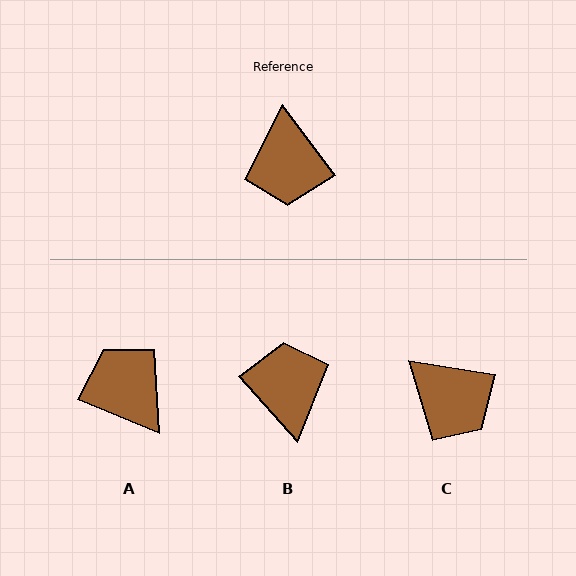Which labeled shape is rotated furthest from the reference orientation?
B, about 175 degrees away.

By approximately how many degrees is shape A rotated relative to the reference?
Approximately 150 degrees clockwise.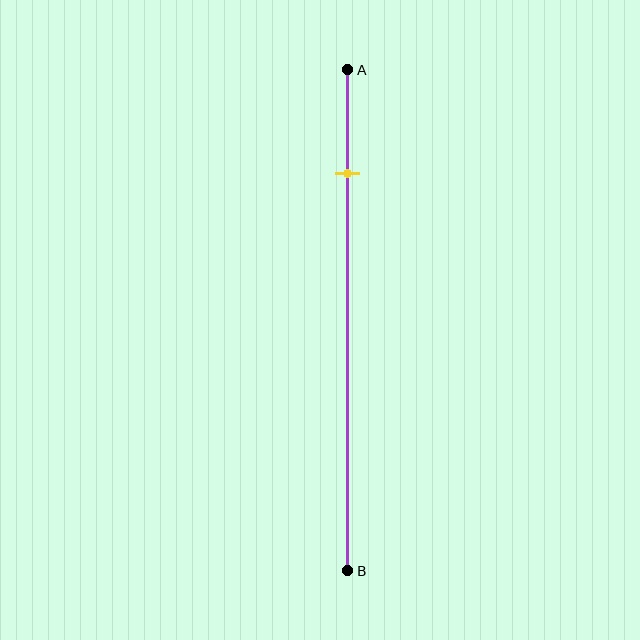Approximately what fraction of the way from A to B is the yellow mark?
The yellow mark is approximately 20% of the way from A to B.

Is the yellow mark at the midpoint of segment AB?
No, the mark is at about 20% from A, not at the 50% midpoint.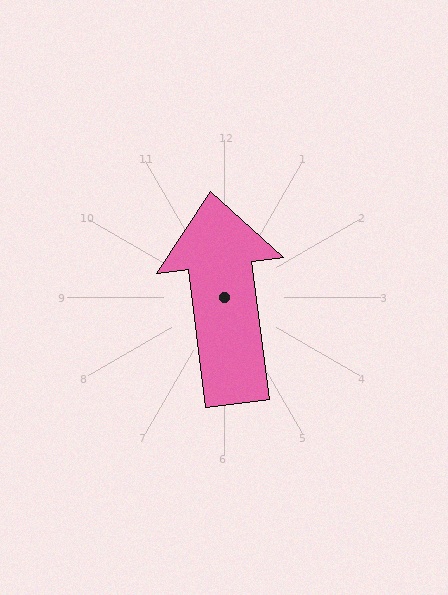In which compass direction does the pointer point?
North.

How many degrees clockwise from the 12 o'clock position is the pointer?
Approximately 353 degrees.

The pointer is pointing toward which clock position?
Roughly 12 o'clock.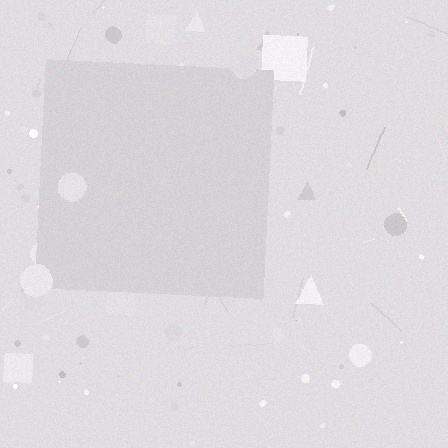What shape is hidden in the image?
A square is hidden in the image.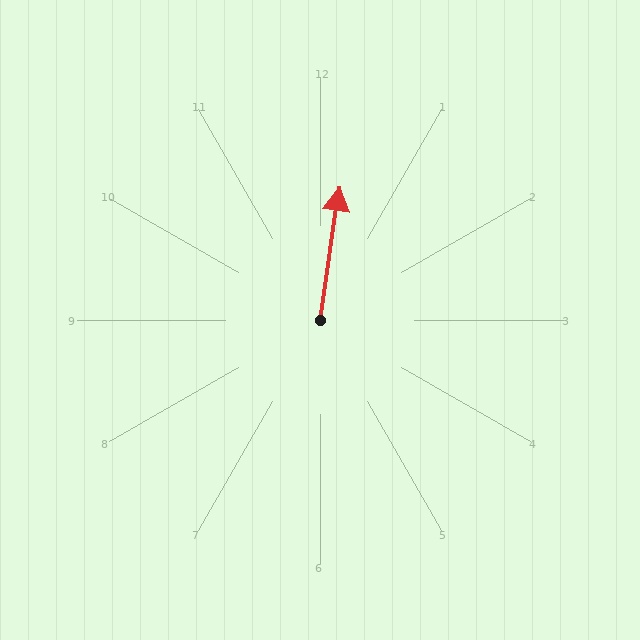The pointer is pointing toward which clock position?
Roughly 12 o'clock.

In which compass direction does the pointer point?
North.